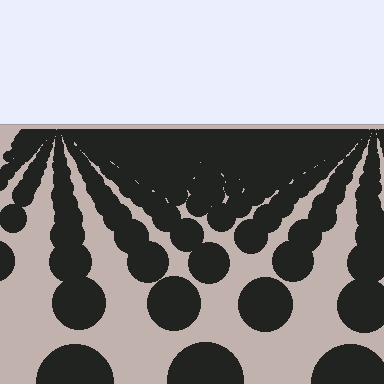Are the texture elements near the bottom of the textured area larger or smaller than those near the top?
Larger. Near the bottom, elements are closer to the viewer and appear at a bigger on-screen size.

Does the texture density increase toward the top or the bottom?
Density increases toward the top.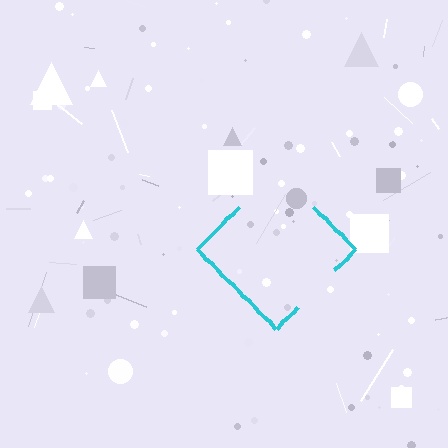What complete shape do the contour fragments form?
The contour fragments form a diamond.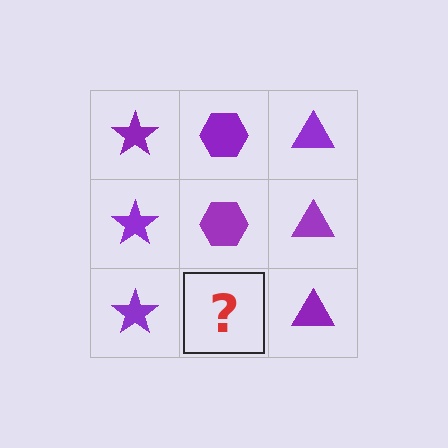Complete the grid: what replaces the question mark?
The question mark should be replaced with a purple hexagon.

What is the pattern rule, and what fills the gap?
The rule is that each column has a consistent shape. The gap should be filled with a purple hexagon.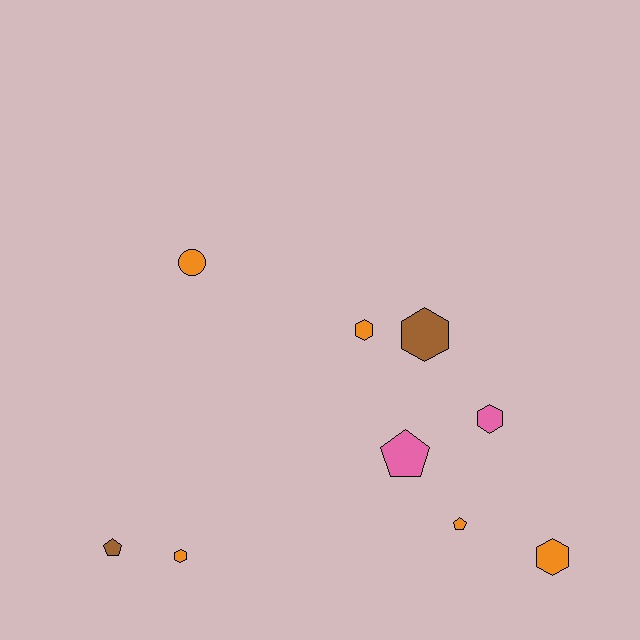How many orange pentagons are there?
There is 1 orange pentagon.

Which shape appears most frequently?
Hexagon, with 5 objects.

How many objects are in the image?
There are 9 objects.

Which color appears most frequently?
Orange, with 5 objects.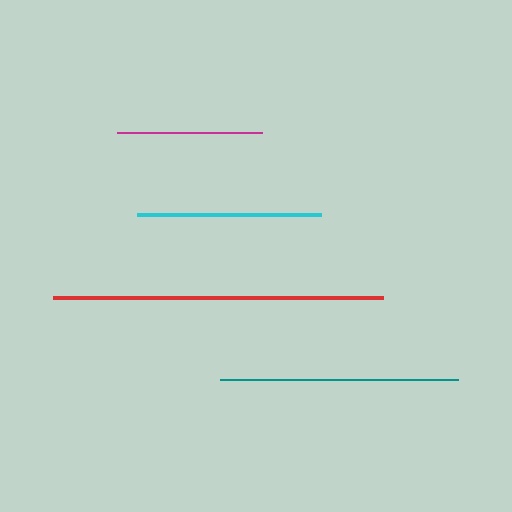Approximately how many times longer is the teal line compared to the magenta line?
The teal line is approximately 1.7 times the length of the magenta line.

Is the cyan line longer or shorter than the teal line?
The teal line is longer than the cyan line.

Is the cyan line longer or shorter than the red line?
The red line is longer than the cyan line.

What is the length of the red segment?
The red segment is approximately 330 pixels long.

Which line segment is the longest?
The red line is the longest at approximately 330 pixels.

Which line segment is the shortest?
The magenta line is the shortest at approximately 145 pixels.